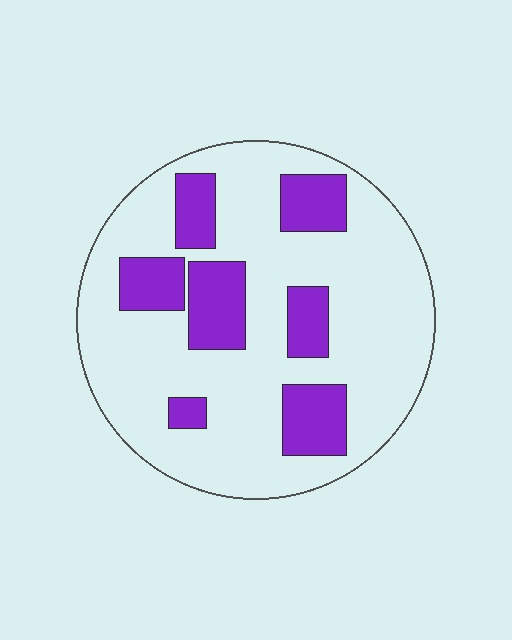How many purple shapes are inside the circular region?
7.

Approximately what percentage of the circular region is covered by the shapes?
Approximately 25%.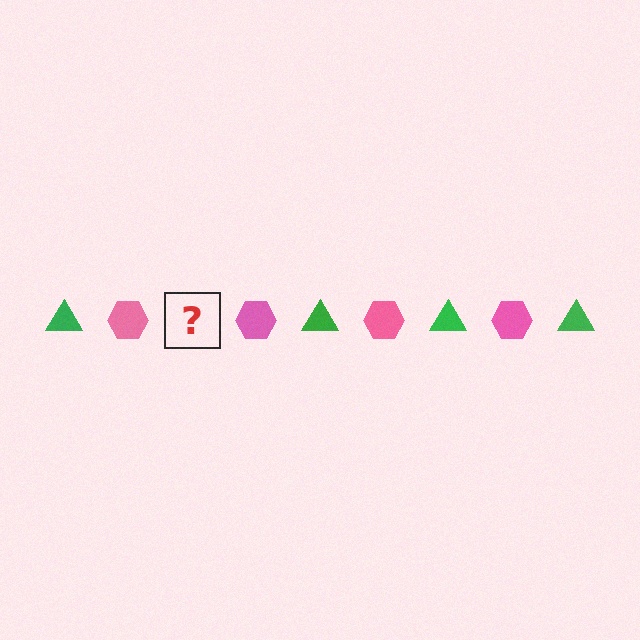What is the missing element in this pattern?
The missing element is a green triangle.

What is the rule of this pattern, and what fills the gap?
The rule is that the pattern alternates between green triangle and pink hexagon. The gap should be filled with a green triangle.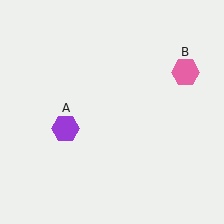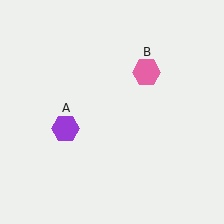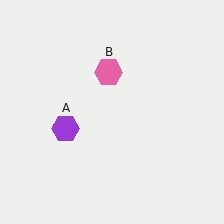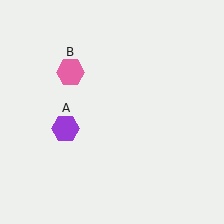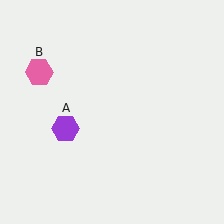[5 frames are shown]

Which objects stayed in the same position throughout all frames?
Purple hexagon (object A) remained stationary.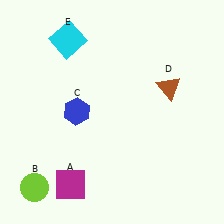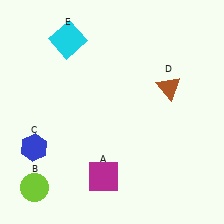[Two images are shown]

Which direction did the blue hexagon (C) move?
The blue hexagon (C) moved left.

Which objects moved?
The objects that moved are: the magenta square (A), the blue hexagon (C).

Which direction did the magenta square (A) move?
The magenta square (A) moved right.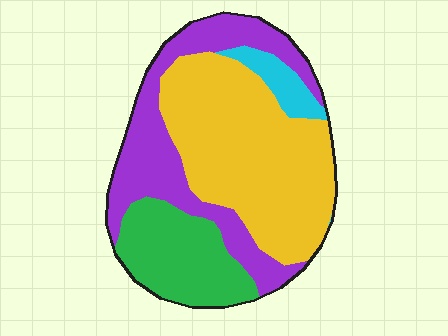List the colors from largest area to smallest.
From largest to smallest: yellow, purple, green, cyan.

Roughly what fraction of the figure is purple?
Purple covers roughly 30% of the figure.